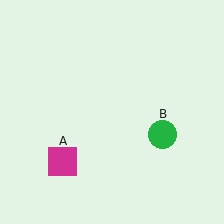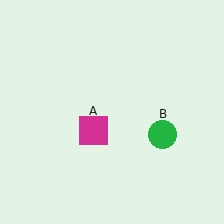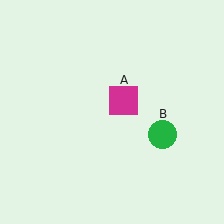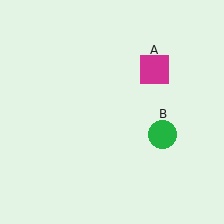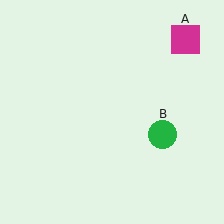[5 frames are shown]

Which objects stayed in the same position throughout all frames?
Green circle (object B) remained stationary.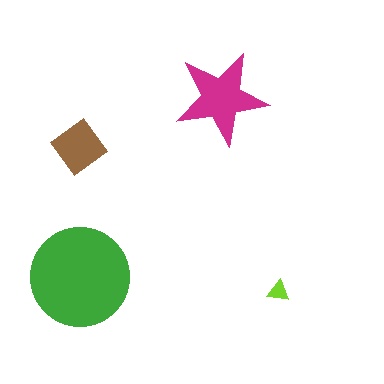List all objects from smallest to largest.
The lime triangle, the brown diamond, the magenta star, the green circle.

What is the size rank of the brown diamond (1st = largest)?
3rd.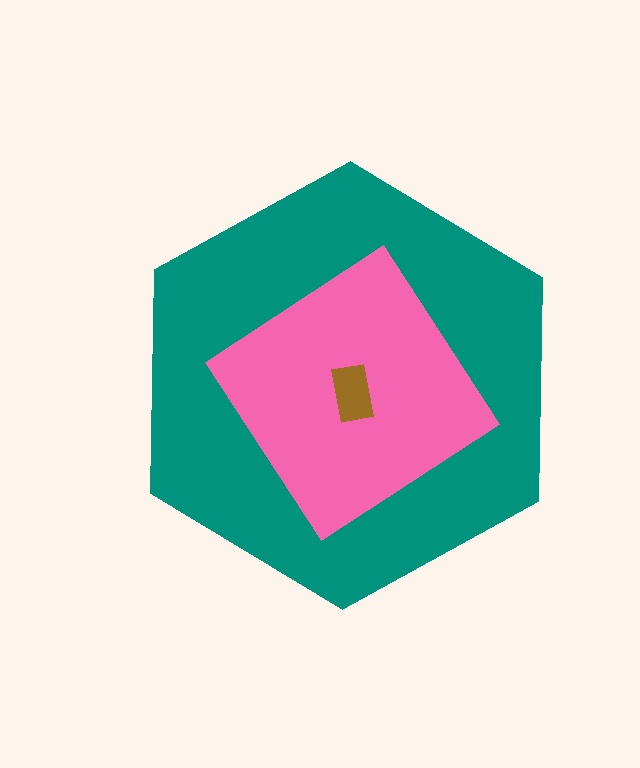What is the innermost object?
The brown rectangle.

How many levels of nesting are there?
3.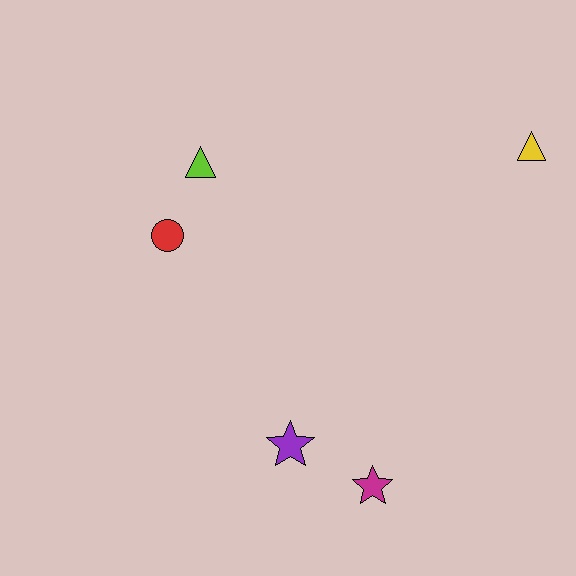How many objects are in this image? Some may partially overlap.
There are 5 objects.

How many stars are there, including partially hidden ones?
There are 2 stars.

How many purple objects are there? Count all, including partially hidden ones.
There is 1 purple object.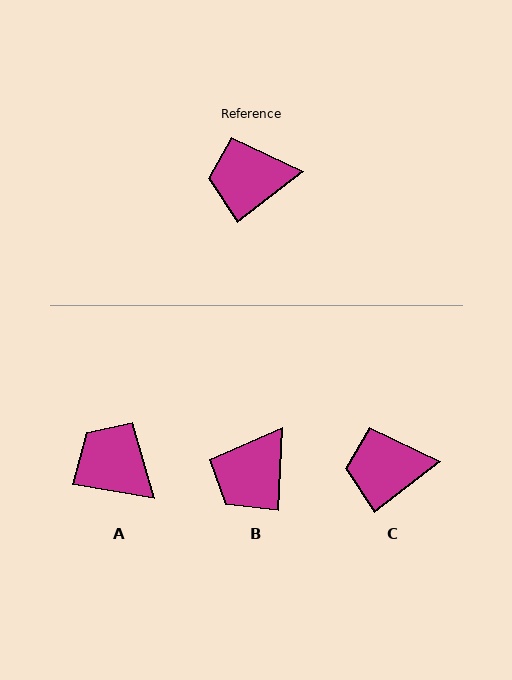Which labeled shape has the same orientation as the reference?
C.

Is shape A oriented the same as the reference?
No, it is off by about 48 degrees.